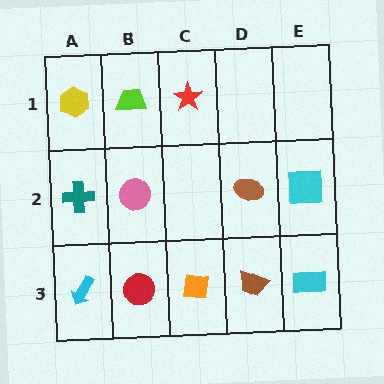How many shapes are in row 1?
3 shapes.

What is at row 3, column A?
A cyan arrow.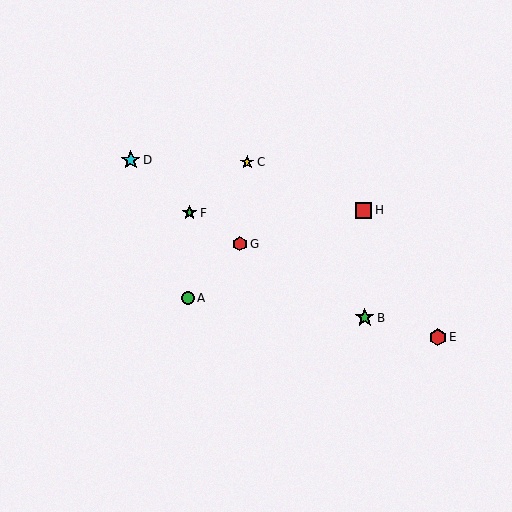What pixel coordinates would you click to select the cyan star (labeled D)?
Click at (131, 160) to select the cyan star D.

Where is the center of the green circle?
The center of the green circle is at (188, 298).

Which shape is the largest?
The cyan star (labeled D) is the largest.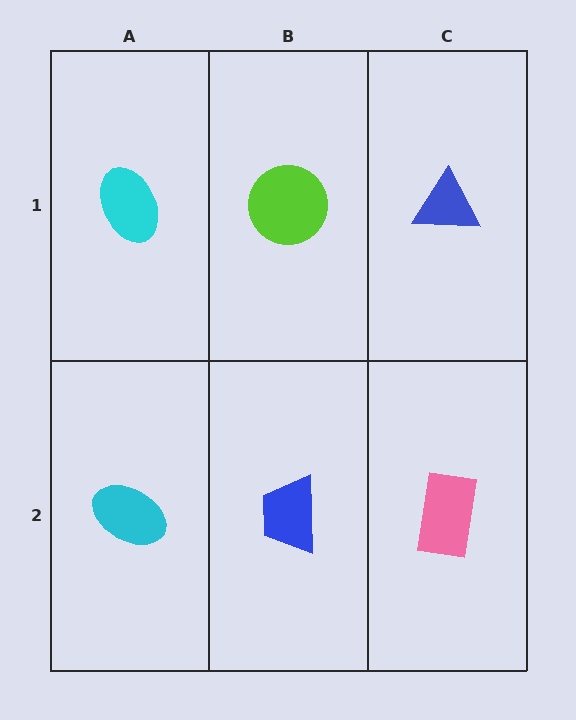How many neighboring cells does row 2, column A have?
2.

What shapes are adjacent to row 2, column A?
A cyan ellipse (row 1, column A), a blue trapezoid (row 2, column B).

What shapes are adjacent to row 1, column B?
A blue trapezoid (row 2, column B), a cyan ellipse (row 1, column A), a blue triangle (row 1, column C).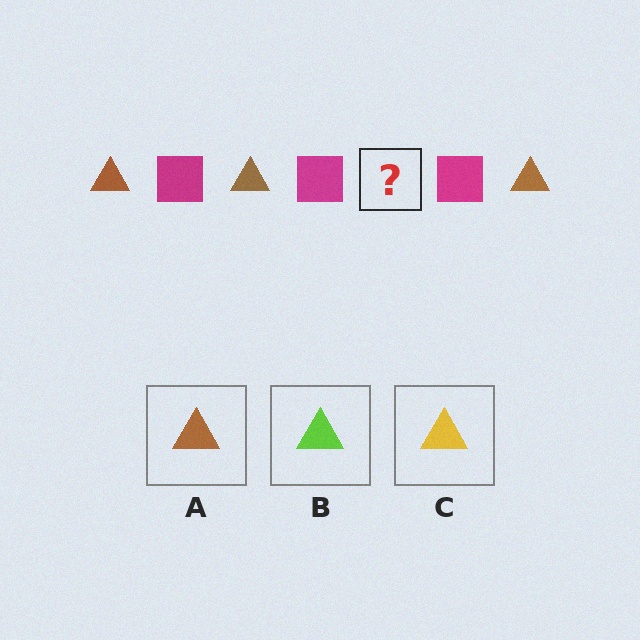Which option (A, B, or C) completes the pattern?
A.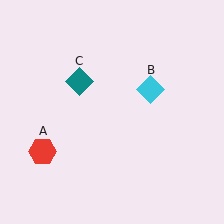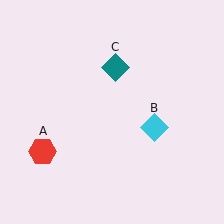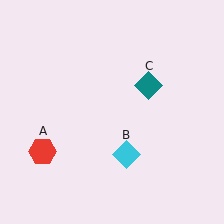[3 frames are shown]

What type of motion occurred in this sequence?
The cyan diamond (object B), teal diamond (object C) rotated clockwise around the center of the scene.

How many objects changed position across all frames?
2 objects changed position: cyan diamond (object B), teal diamond (object C).